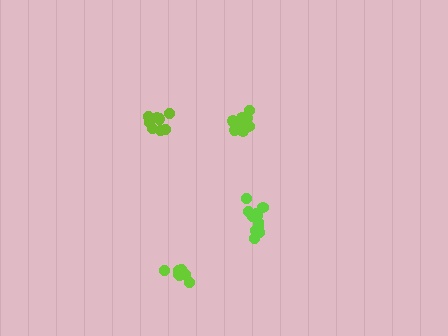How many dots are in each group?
Group 1: 10 dots, Group 2: 11 dots, Group 3: 8 dots, Group 4: 11 dots (40 total).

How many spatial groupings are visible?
There are 4 spatial groupings.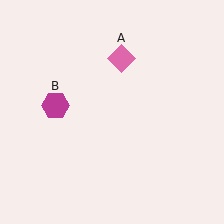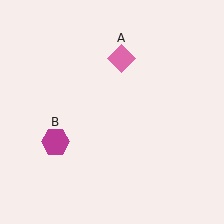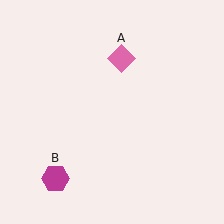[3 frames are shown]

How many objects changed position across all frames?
1 object changed position: magenta hexagon (object B).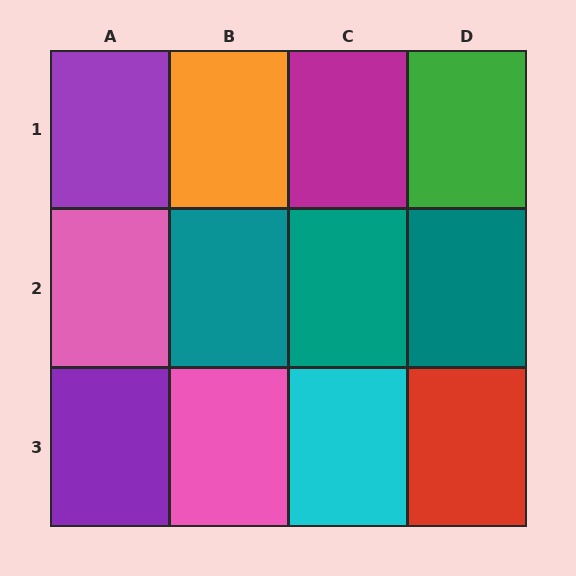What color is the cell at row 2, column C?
Teal.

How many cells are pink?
2 cells are pink.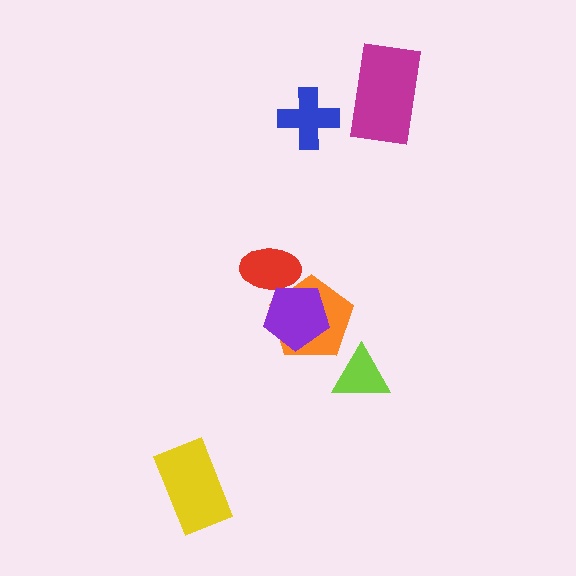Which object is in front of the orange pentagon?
The purple pentagon is in front of the orange pentagon.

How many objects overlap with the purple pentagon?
2 objects overlap with the purple pentagon.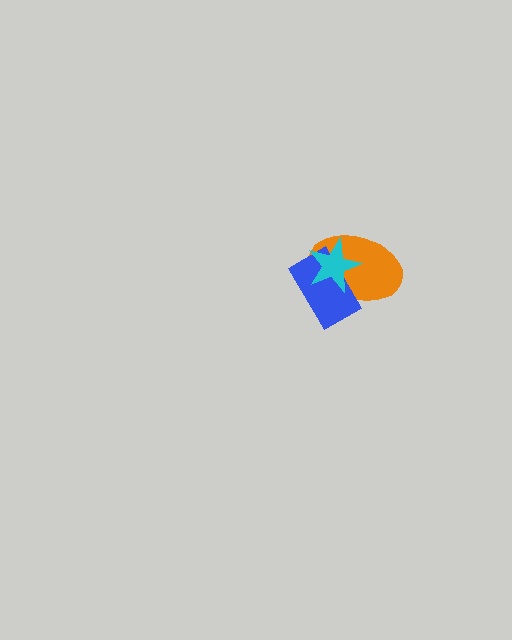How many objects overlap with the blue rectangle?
2 objects overlap with the blue rectangle.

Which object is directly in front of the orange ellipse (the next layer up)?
The blue rectangle is directly in front of the orange ellipse.